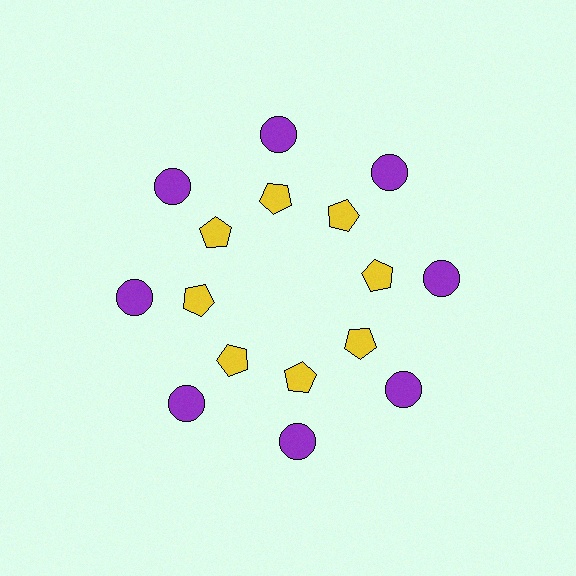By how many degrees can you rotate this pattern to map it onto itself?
The pattern maps onto itself every 45 degrees of rotation.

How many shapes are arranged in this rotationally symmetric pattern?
There are 16 shapes, arranged in 8 groups of 2.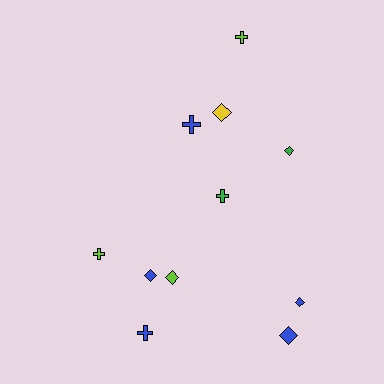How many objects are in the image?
There are 11 objects.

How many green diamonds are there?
There is 1 green diamond.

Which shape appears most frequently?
Diamond, with 6 objects.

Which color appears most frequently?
Blue, with 5 objects.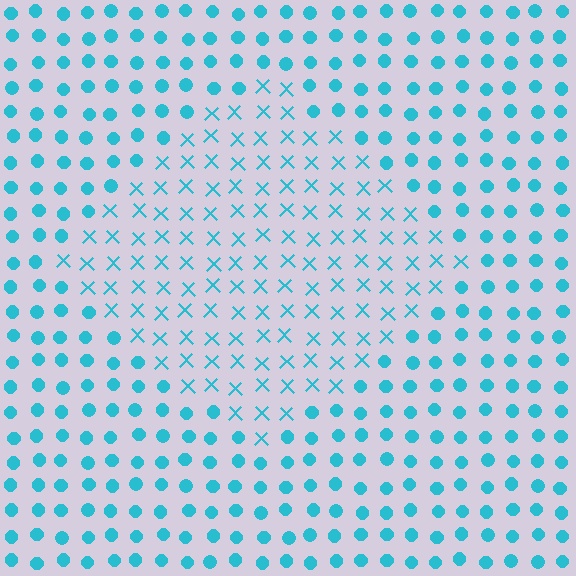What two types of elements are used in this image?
The image uses X marks inside the diamond region and circles outside it.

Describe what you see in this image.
The image is filled with small cyan elements arranged in a uniform grid. A diamond-shaped region contains X marks, while the surrounding area contains circles. The boundary is defined purely by the change in element shape.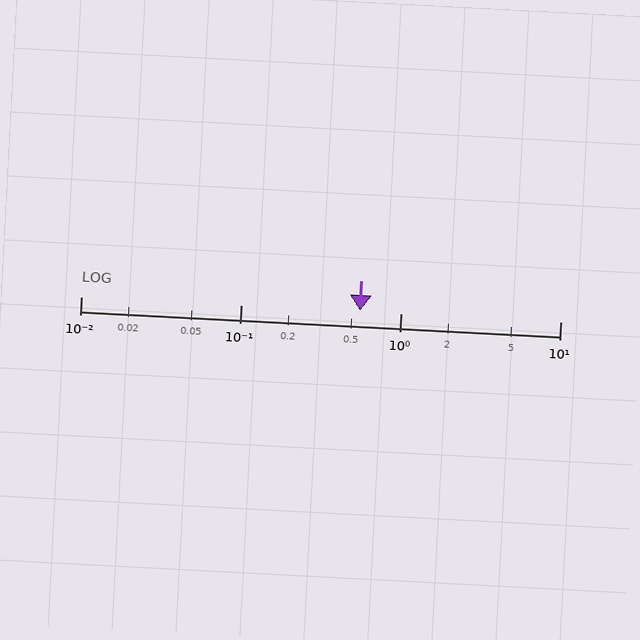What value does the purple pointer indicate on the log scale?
The pointer indicates approximately 0.56.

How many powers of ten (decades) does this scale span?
The scale spans 3 decades, from 0.01 to 10.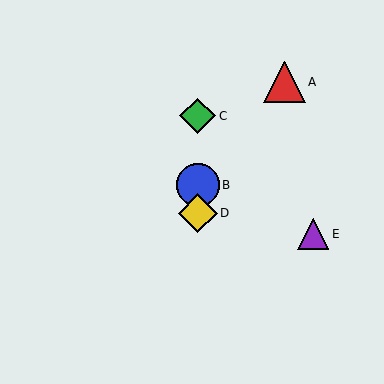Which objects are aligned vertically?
Objects B, C, D are aligned vertically.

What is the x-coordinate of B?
Object B is at x≈198.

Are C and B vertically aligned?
Yes, both are at x≈198.